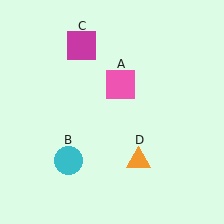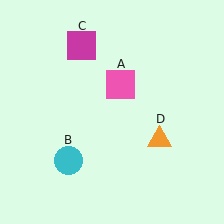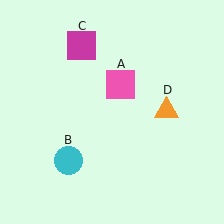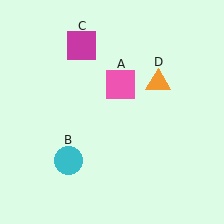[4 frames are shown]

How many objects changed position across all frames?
1 object changed position: orange triangle (object D).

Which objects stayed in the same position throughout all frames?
Pink square (object A) and cyan circle (object B) and magenta square (object C) remained stationary.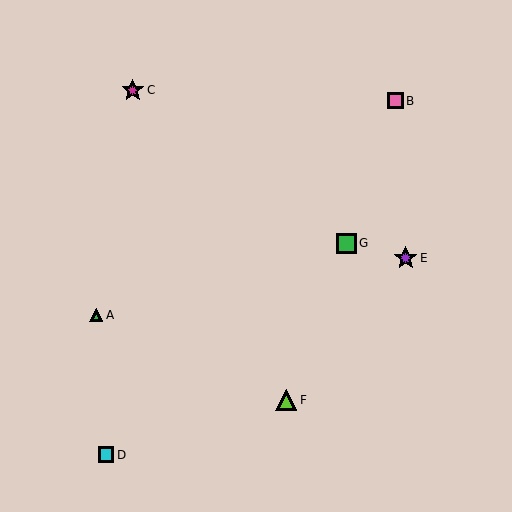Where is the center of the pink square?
The center of the pink square is at (395, 101).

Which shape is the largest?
The purple star (labeled E) is the largest.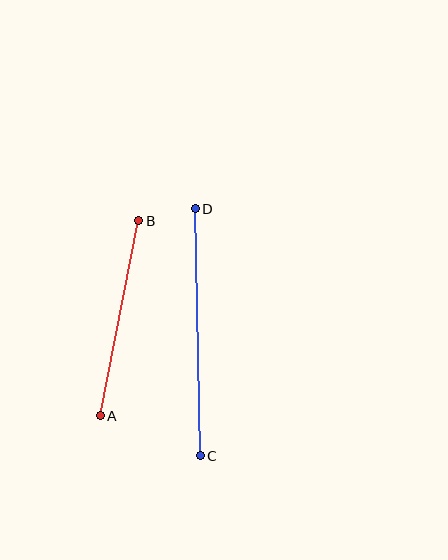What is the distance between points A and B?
The distance is approximately 198 pixels.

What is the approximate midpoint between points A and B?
The midpoint is at approximately (120, 318) pixels.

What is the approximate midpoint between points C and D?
The midpoint is at approximately (198, 332) pixels.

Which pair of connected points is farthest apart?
Points C and D are farthest apart.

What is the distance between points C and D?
The distance is approximately 247 pixels.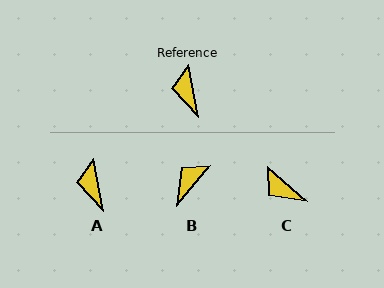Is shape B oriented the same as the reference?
No, it is off by about 51 degrees.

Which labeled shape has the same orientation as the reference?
A.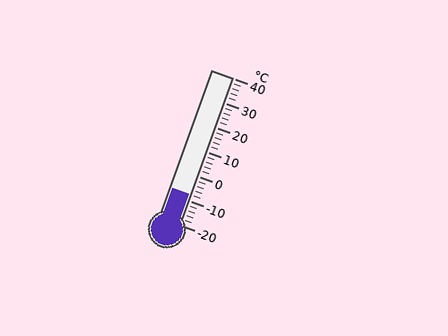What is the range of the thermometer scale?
The thermometer scale ranges from -20°C to 40°C.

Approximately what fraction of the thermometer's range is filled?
The thermometer is filled to approximately 20% of its range.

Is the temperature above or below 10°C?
The temperature is below 10°C.